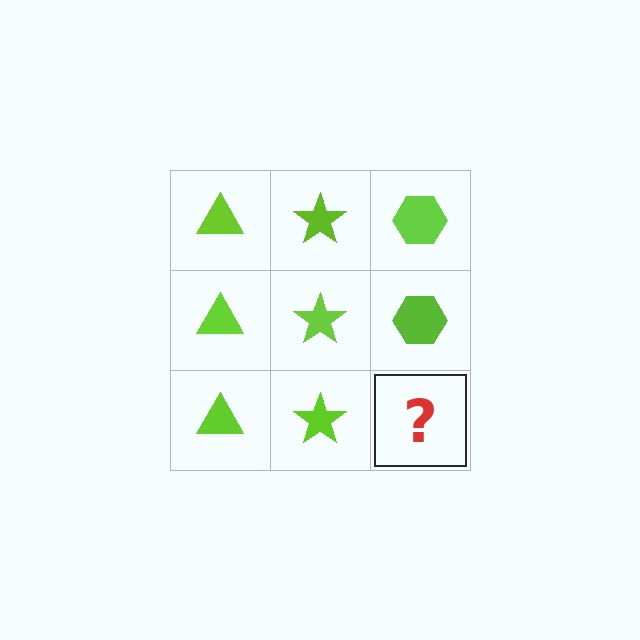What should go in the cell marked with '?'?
The missing cell should contain a lime hexagon.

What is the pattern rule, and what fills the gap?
The rule is that each column has a consistent shape. The gap should be filled with a lime hexagon.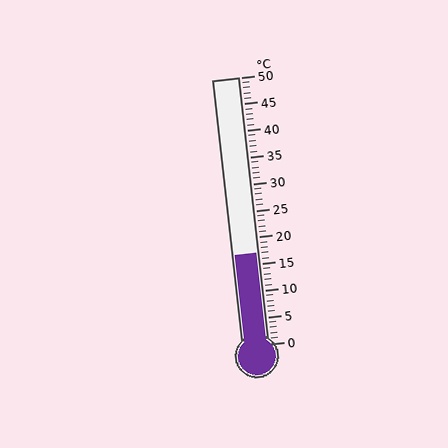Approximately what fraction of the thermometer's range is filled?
The thermometer is filled to approximately 35% of its range.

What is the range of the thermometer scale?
The thermometer scale ranges from 0°C to 50°C.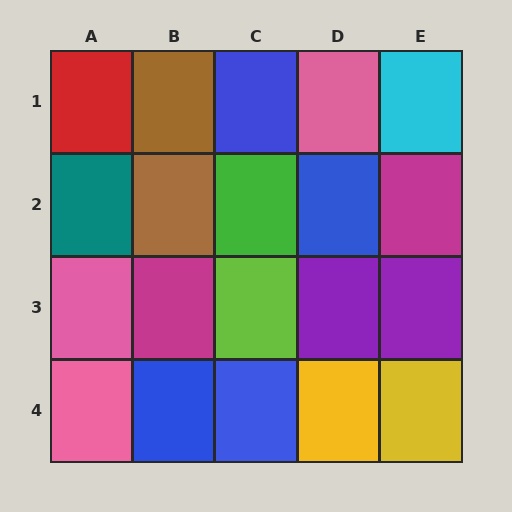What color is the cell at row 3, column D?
Purple.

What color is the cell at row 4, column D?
Yellow.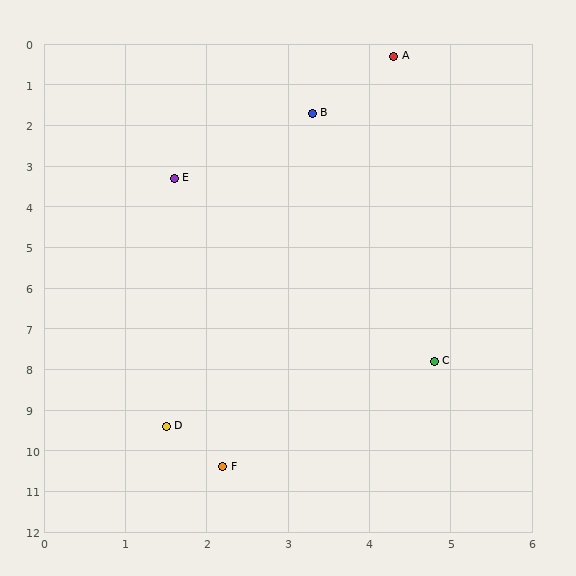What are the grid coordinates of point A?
Point A is at approximately (4.3, 0.3).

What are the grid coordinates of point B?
Point B is at approximately (3.3, 1.7).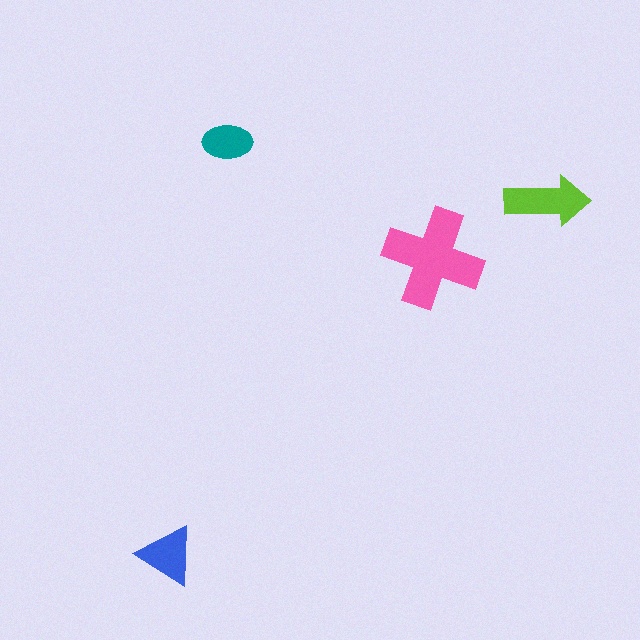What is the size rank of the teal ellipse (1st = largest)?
4th.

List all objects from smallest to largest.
The teal ellipse, the blue triangle, the lime arrow, the pink cross.